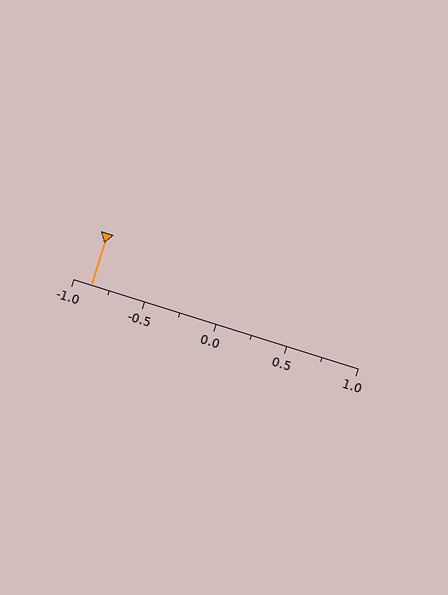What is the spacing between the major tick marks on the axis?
The major ticks are spaced 0.5 apart.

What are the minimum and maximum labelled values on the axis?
The axis runs from -1.0 to 1.0.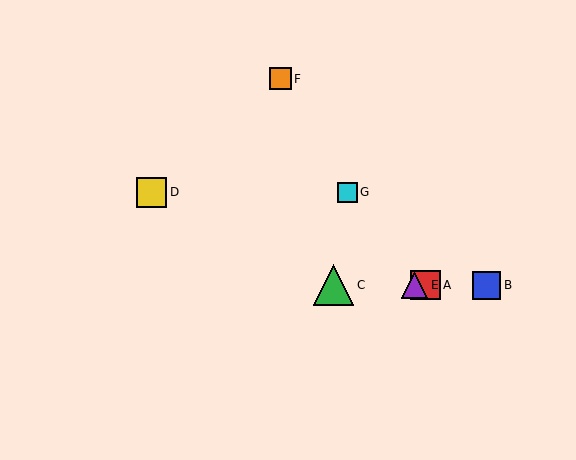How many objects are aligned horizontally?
4 objects (A, B, C, E) are aligned horizontally.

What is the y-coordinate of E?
Object E is at y≈285.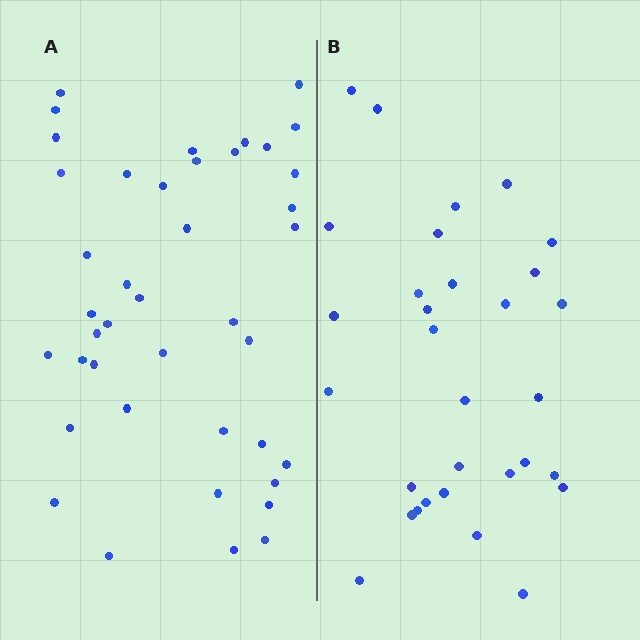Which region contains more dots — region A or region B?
Region A (the left region) has more dots.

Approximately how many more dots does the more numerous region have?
Region A has roughly 10 or so more dots than region B.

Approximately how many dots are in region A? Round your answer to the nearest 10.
About 40 dots. (The exact count is 41, which rounds to 40.)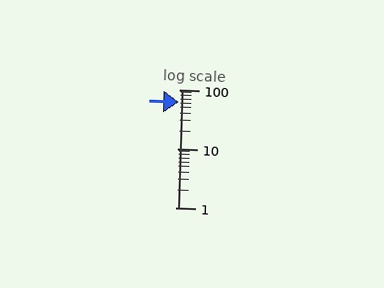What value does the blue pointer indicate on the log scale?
The pointer indicates approximately 62.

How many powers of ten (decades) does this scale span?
The scale spans 2 decades, from 1 to 100.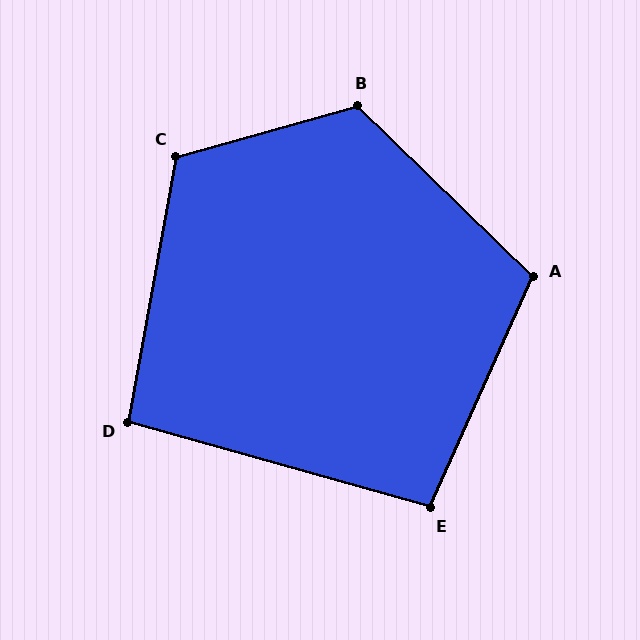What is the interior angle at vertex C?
Approximately 116 degrees (obtuse).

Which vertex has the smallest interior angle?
D, at approximately 95 degrees.